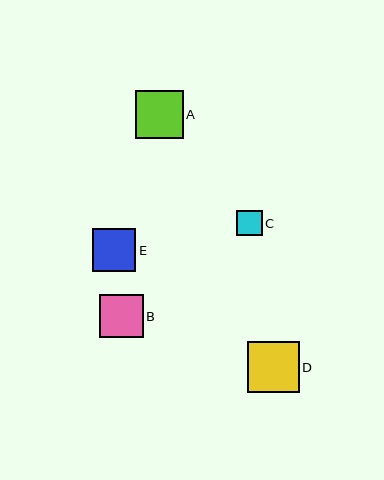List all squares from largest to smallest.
From largest to smallest: D, A, E, B, C.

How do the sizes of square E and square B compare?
Square E and square B are approximately the same size.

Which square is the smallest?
Square C is the smallest with a size of approximately 26 pixels.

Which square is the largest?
Square D is the largest with a size of approximately 51 pixels.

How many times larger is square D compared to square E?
Square D is approximately 1.2 times the size of square E.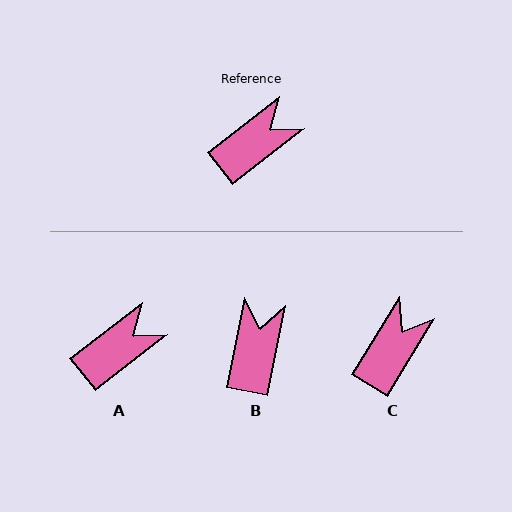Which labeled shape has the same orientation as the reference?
A.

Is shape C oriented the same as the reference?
No, it is off by about 21 degrees.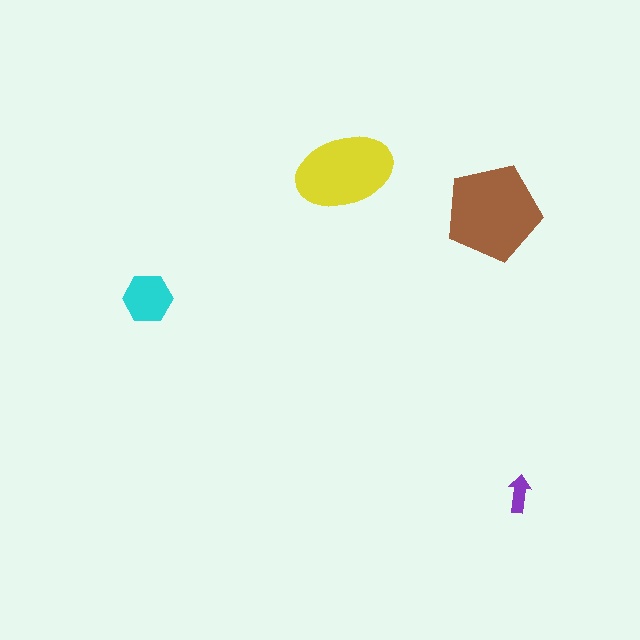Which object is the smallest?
The purple arrow.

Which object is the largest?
The brown pentagon.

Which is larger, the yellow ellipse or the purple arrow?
The yellow ellipse.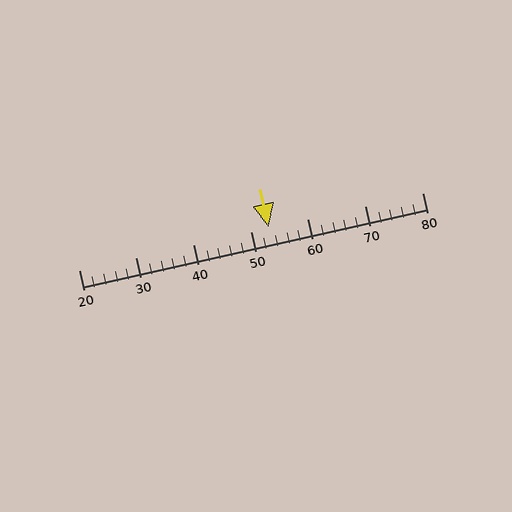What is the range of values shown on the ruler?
The ruler shows values from 20 to 80.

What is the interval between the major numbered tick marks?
The major tick marks are spaced 10 units apart.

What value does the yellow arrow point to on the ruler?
The yellow arrow points to approximately 53.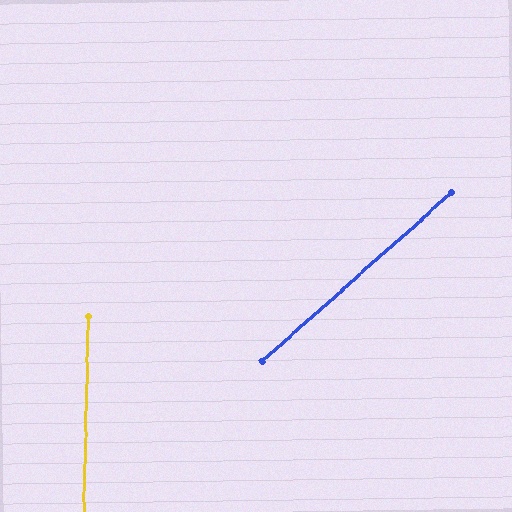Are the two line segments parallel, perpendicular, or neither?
Neither parallel nor perpendicular — they differ by about 47°.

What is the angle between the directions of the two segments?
Approximately 47 degrees.